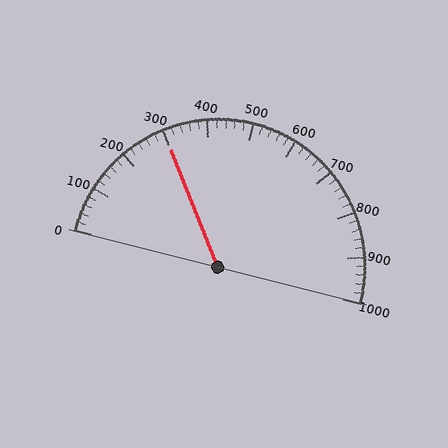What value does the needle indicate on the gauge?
The needle indicates approximately 300.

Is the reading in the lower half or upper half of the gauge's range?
The reading is in the lower half of the range (0 to 1000).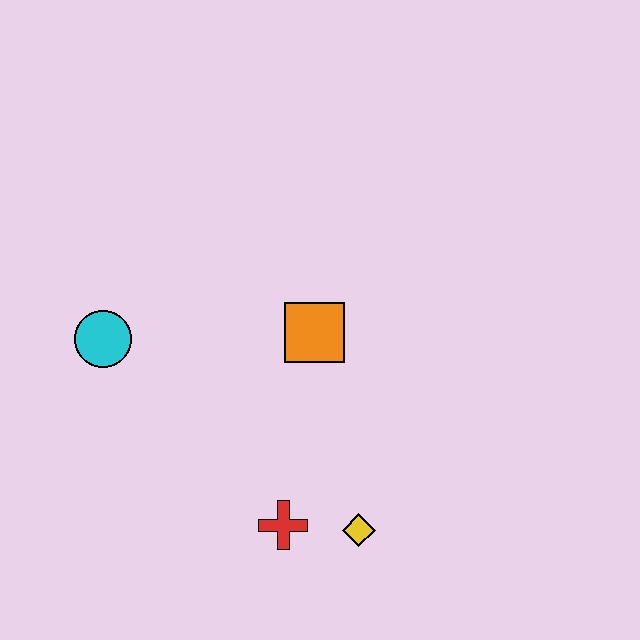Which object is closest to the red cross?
The yellow diamond is closest to the red cross.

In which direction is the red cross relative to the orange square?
The red cross is below the orange square.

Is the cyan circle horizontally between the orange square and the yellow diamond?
No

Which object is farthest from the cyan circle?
The yellow diamond is farthest from the cyan circle.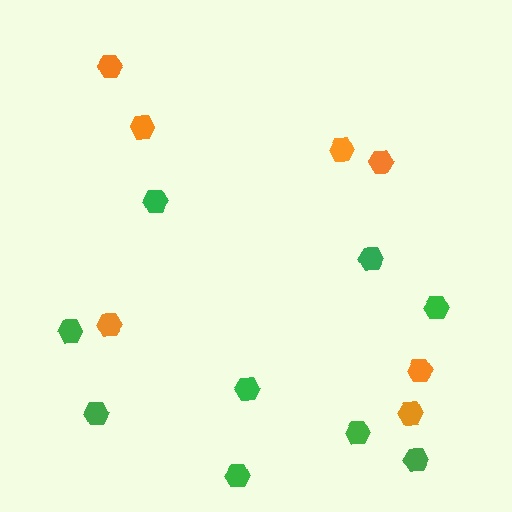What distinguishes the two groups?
There are 2 groups: one group of orange hexagons (7) and one group of green hexagons (9).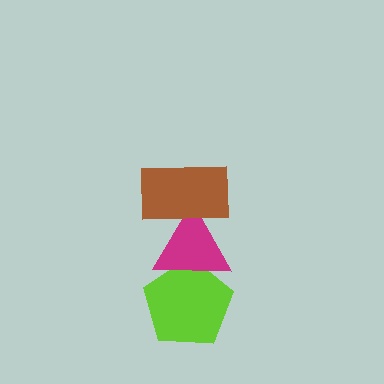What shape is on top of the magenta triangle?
The brown rectangle is on top of the magenta triangle.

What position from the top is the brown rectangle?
The brown rectangle is 1st from the top.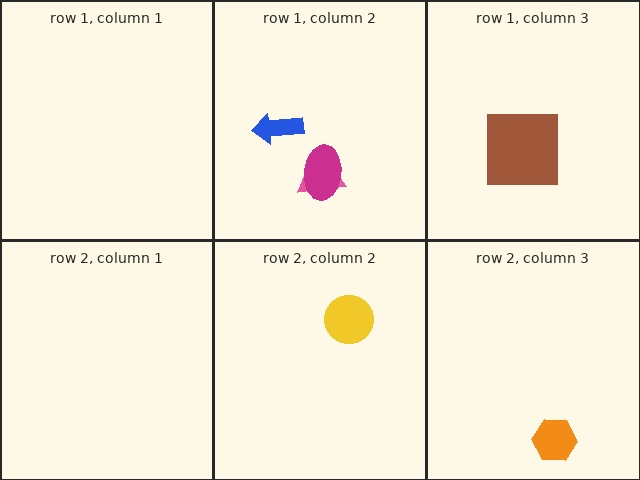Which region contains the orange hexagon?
The row 2, column 3 region.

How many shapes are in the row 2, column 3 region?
1.